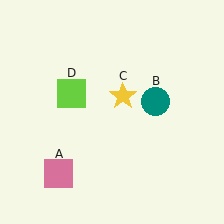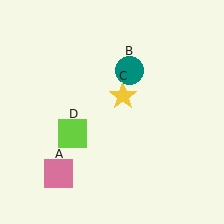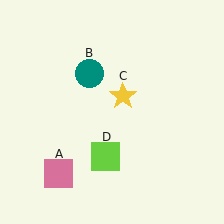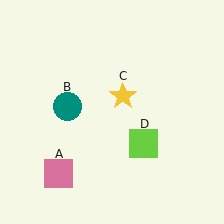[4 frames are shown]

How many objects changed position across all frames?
2 objects changed position: teal circle (object B), lime square (object D).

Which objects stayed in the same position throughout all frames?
Pink square (object A) and yellow star (object C) remained stationary.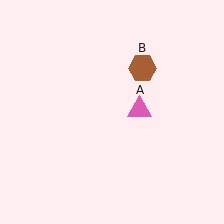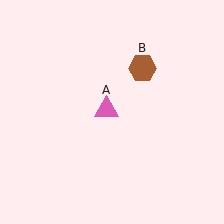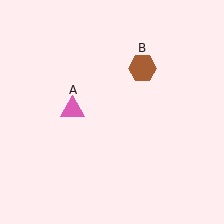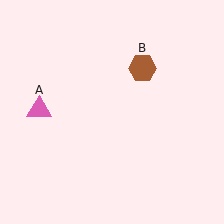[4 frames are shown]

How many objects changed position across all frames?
1 object changed position: pink triangle (object A).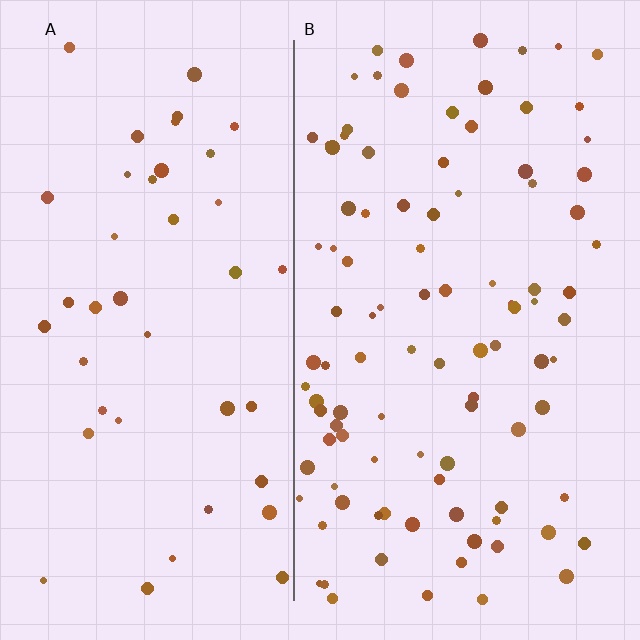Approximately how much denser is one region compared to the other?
Approximately 2.4× — region B over region A.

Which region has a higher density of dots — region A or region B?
B (the right).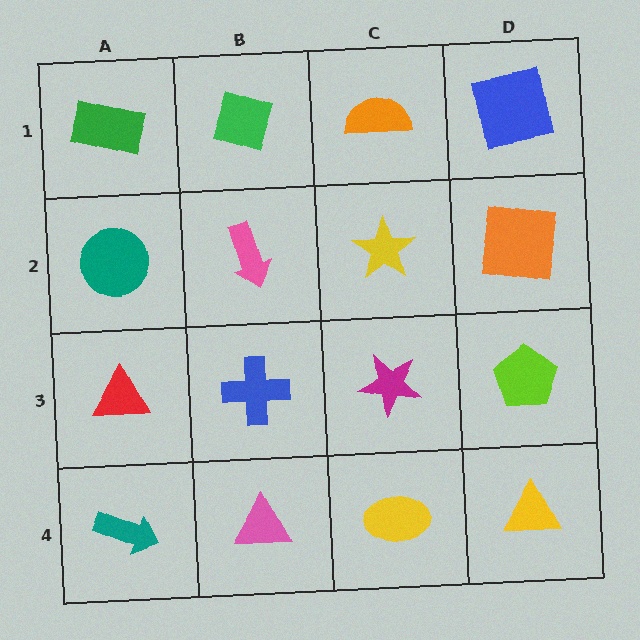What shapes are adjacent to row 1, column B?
A pink arrow (row 2, column B), a green rectangle (row 1, column A), an orange semicircle (row 1, column C).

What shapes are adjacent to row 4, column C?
A magenta star (row 3, column C), a pink triangle (row 4, column B), a yellow triangle (row 4, column D).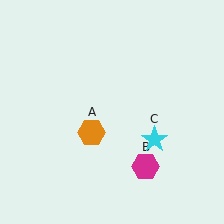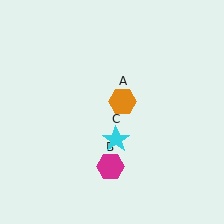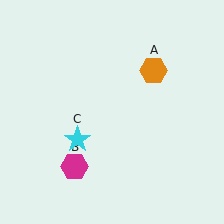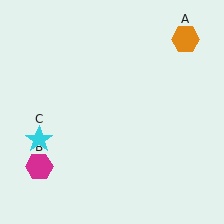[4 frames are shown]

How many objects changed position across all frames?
3 objects changed position: orange hexagon (object A), magenta hexagon (object B), cyan star (object C).